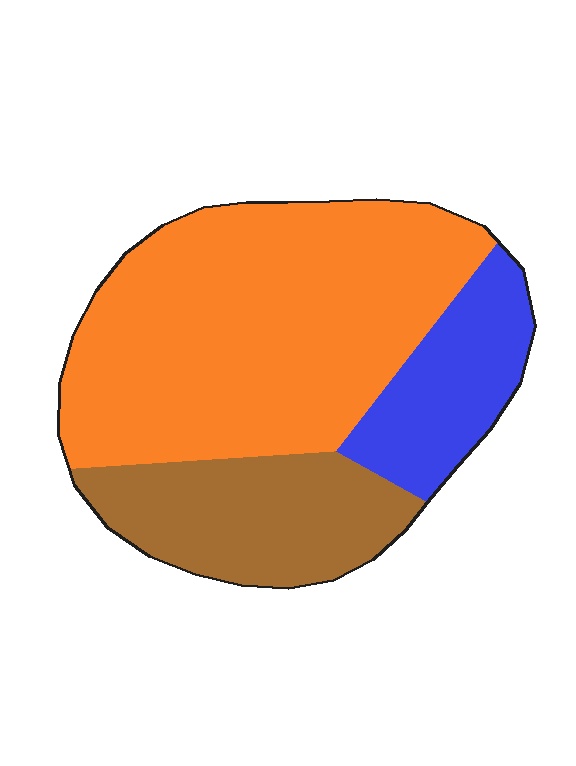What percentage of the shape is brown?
Brown takes up about one quarter (1/4) of the shape.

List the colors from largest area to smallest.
From largest to smallest: orange, brown, blue.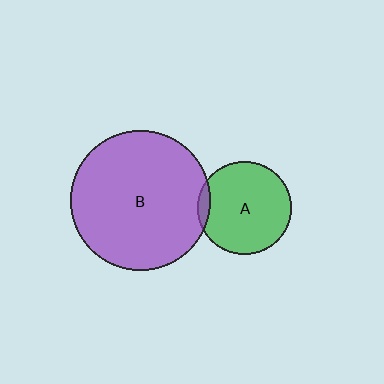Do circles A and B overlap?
Yes.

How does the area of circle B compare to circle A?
Approximately 2.2 times.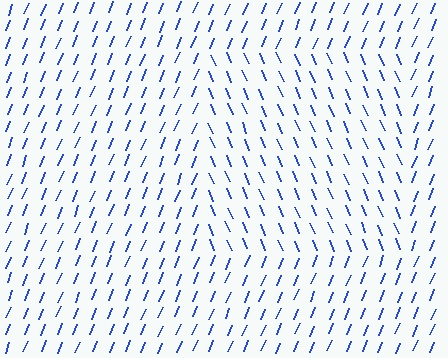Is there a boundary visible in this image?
Yes, there is a texture boundary formed by a change in line orientation.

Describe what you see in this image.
The image is filled with small blue line segments. A rectangle region in the image has lines oriented differently from the surrounding lines, creating a visible texture boundary.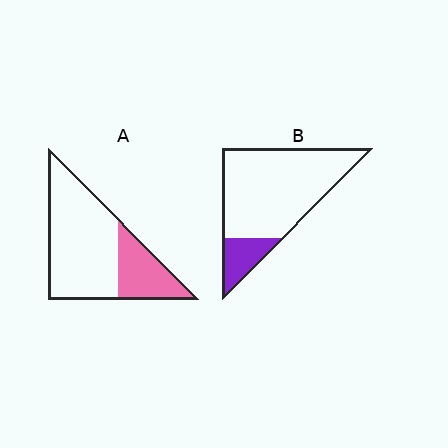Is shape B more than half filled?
No.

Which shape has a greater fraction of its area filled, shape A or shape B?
Shape A.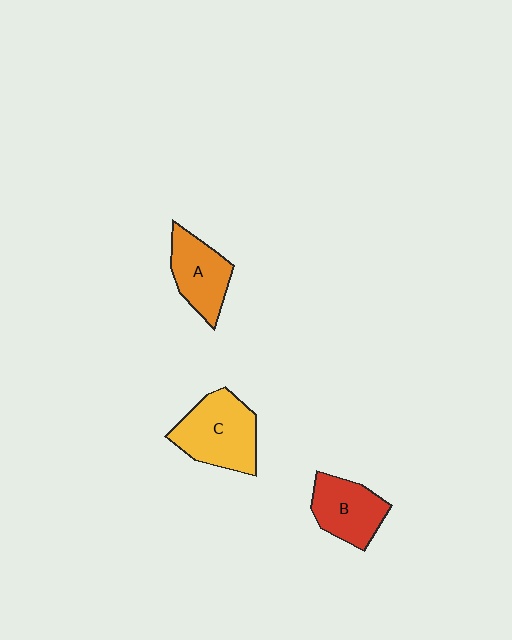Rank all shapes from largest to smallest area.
From largest to smallest: C (yellow), B (red), A (orange).